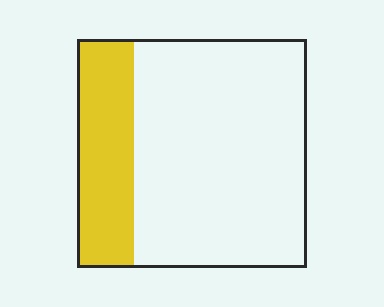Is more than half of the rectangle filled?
No.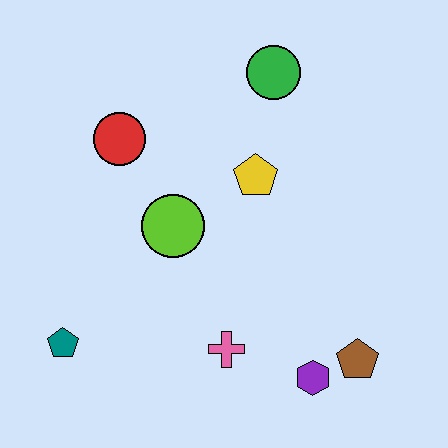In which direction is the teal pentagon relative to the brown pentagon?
The teal pentagon is to the left of the brown pentagon.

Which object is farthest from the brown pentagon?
The red circle is farthest from the brown pentagon.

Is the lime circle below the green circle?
Yes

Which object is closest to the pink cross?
The purple hexagon is closest to the pink cross.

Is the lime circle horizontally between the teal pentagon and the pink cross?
Yes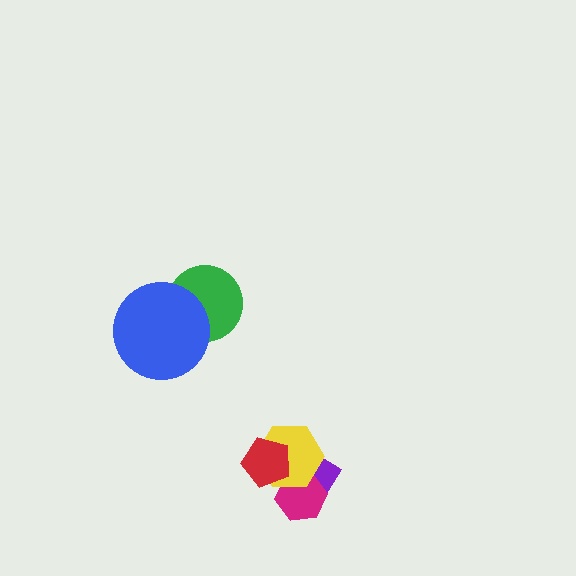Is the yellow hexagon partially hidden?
Yes, it is partially covered by another shape.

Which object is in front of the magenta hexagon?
The yellow hexagon is in front of the magenta hexagon.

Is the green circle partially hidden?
Yes, it is partially covered by another shape.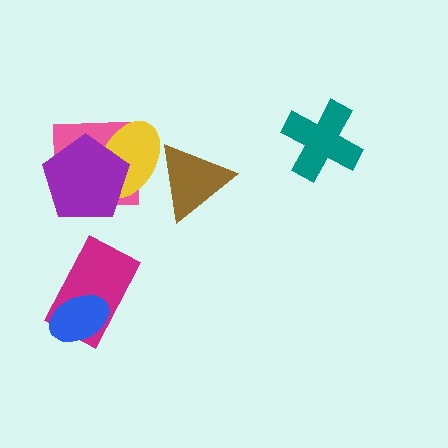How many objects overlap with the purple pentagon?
2 objects overlap with the purple pentagon.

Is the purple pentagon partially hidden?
No, no other shape covers it.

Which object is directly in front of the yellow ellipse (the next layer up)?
The purple pentagon is directly in front of the yellow ellipse.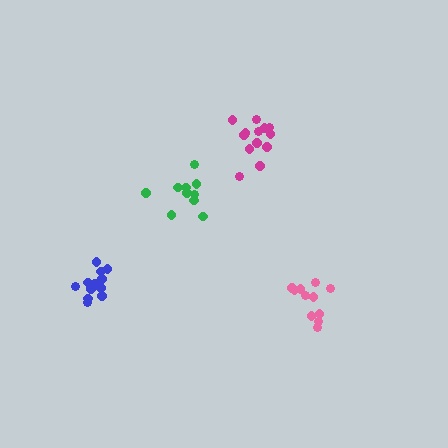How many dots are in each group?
Group 1: 10 dots, Group 2: 11 dots, Group 3: 13 dots, Group 4: 13 dots (47 total).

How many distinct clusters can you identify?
There are 4 distinct clusters.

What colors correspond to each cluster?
The clusters are colored: green, pink, blue, magenta.